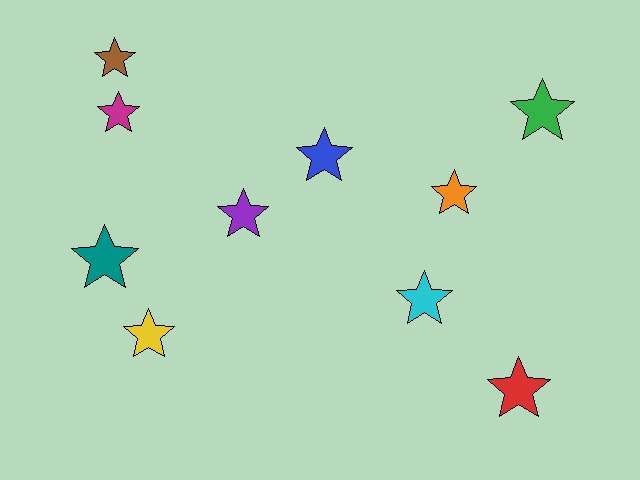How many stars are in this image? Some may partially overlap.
There are 10 stars.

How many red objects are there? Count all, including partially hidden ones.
There is 1 red object.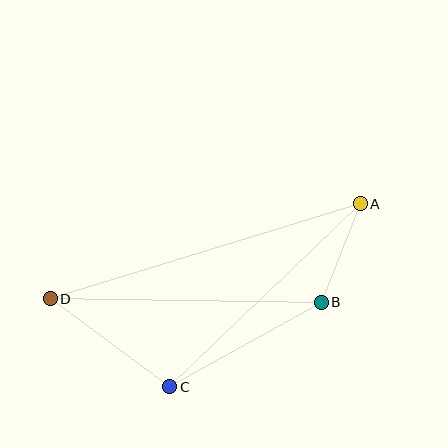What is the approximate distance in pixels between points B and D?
The distance between B and D is approximately 271 pixels.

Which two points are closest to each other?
Points A and B are closest to each other.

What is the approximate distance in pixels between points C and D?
The distance between C and D is approximately 148 pixels.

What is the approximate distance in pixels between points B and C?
The distance between B and C is approximately 174 pixels.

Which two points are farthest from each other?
Points A and D are farthest from each other.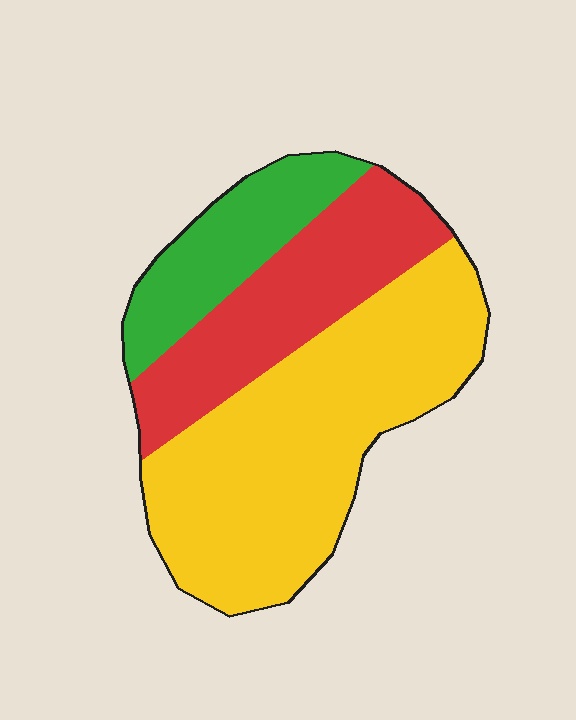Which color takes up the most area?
Yellow, at roughly 55%.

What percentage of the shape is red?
Red covers 28% of the shape.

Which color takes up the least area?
Green, at roughly 20%.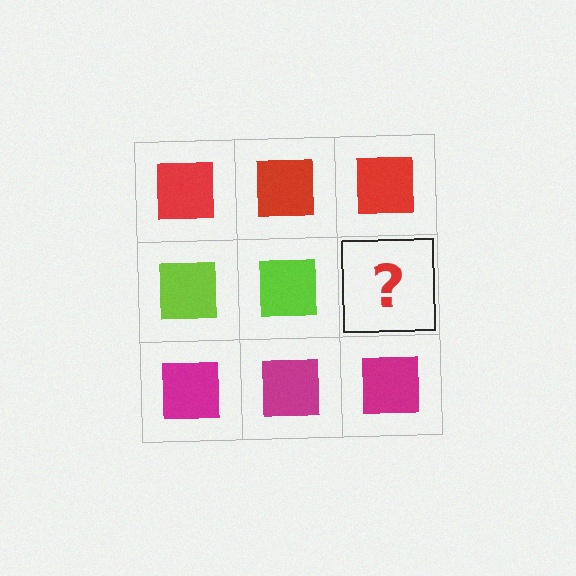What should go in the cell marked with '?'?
The missing cell should contain a lime square.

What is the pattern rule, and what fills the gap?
The rule is that each row has a consistent color. The gap should be filled with a lime square.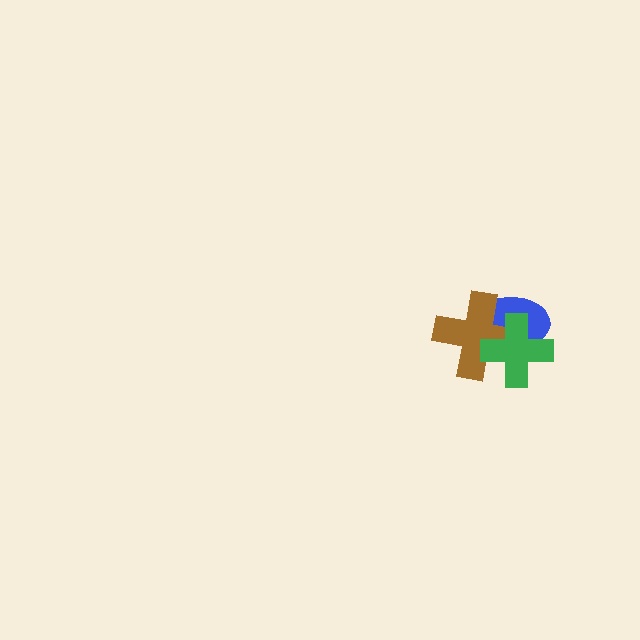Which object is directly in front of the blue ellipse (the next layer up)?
The brown cross is directly in front of the blue ellipse.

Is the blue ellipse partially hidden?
Yes, it is partially covered by another shape.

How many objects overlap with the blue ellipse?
2 objects overlap with the blue ellipse.